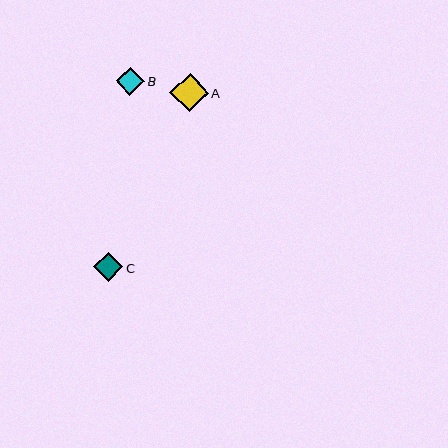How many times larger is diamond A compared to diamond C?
Diamond A is approximately 1.3 times the size of diamond C.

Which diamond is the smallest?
Diamond B is the smallest with a size of approximately 28 pixels.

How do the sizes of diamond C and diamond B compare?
Diamond C and diamond B are approximately the same size.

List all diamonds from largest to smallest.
From largest to smallest: A, C, B.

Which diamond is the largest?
Diamond A is the largest with a size of approximately 39 pixels.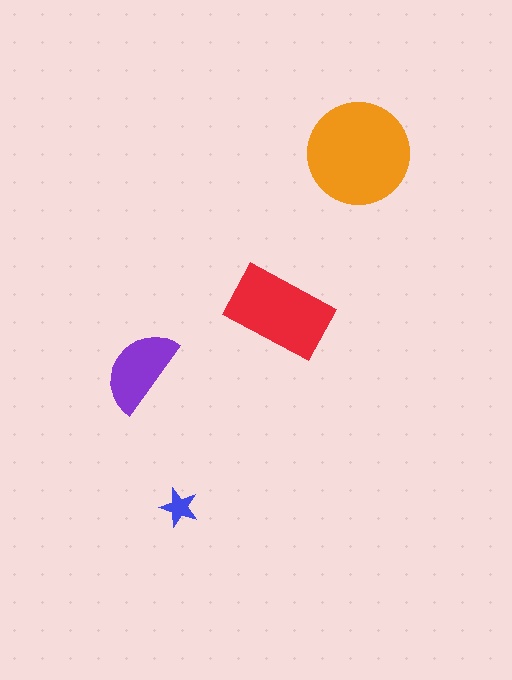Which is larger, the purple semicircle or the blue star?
The purple semicircle.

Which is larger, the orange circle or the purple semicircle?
The orange circle.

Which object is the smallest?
The blue star.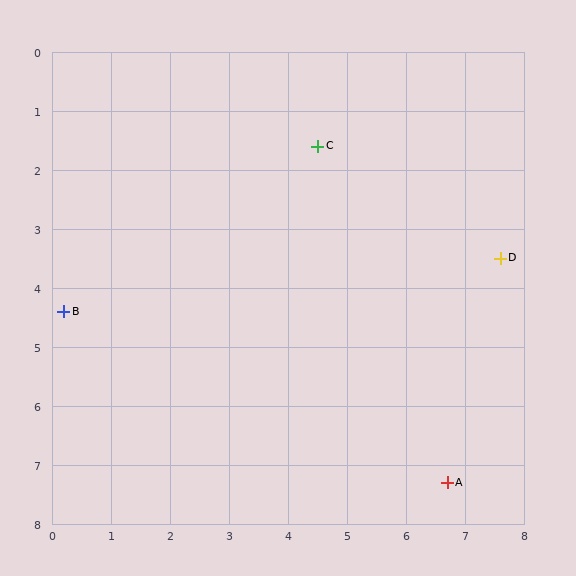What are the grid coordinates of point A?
Point A is at approximately (6.7, 7.3).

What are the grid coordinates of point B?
Point B is at approximately (0.2, 4.4).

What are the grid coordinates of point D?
Point D is at approximately (7.6, 3.5).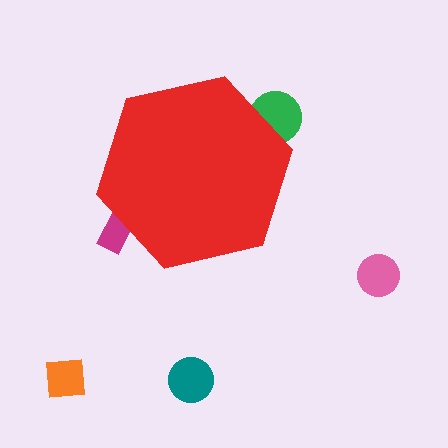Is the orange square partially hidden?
No, the orange square is fully visible.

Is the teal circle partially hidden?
No, the teal circle is fully visible.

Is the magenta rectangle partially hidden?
Yes, the magenta rectangle is partially hidden behind the red hexagon.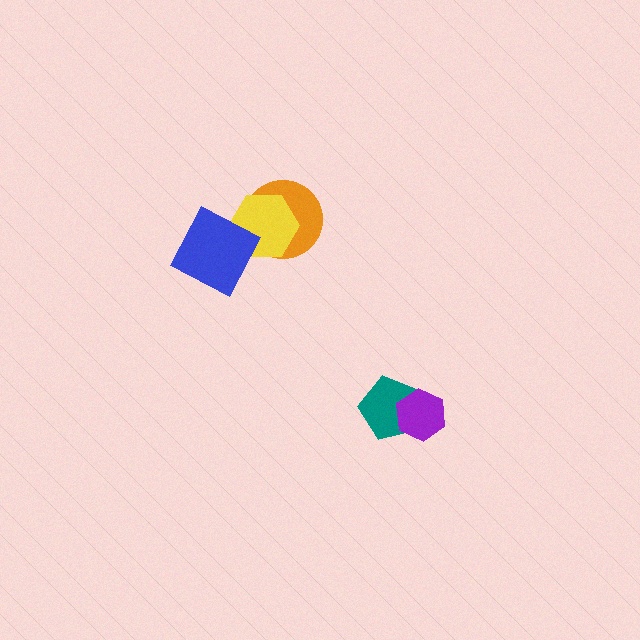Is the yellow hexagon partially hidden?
Yes, it is partially covered by another shape.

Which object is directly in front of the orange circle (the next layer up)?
The yellow hexagon is directly in front of the orange circle.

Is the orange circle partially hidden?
Yes, it is partially covered by another shape.